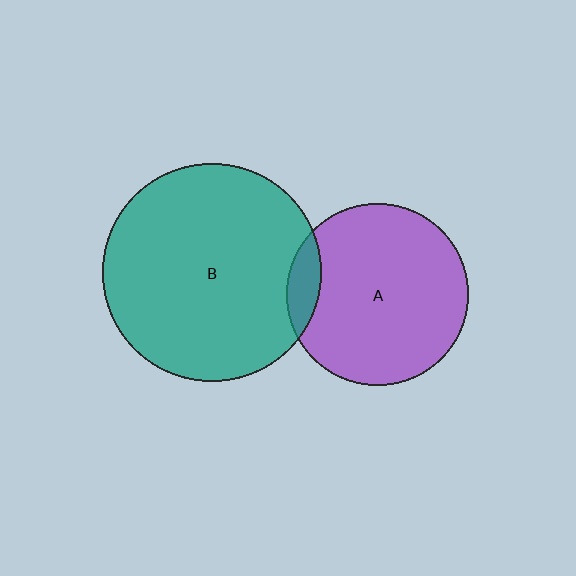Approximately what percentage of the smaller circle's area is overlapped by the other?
Approximately 10%.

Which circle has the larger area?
Circle B (teal).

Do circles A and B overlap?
Yes.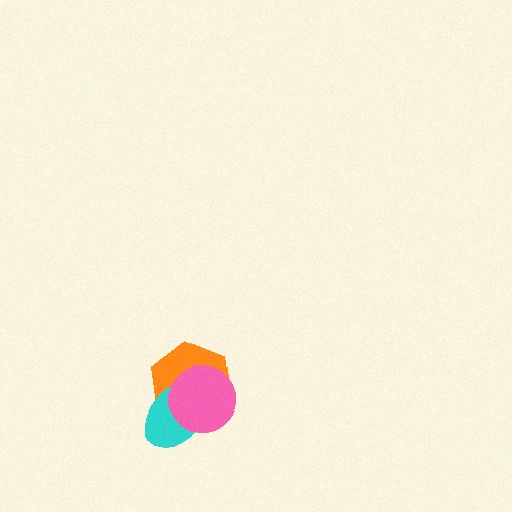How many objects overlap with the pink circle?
2 objects overlap with the pink circle.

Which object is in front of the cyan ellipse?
The pink circle is in front of the cyan ellipse.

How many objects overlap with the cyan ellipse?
2 objects overlap with the cyan ellipse.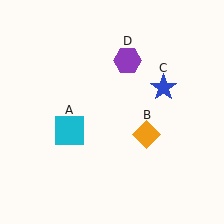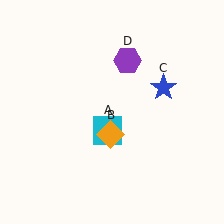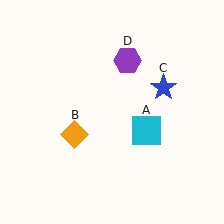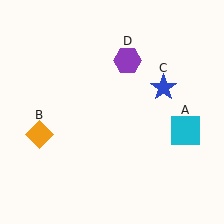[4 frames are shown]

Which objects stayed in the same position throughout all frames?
Blue star (object C) and purple hexagon (object D) remained stationary.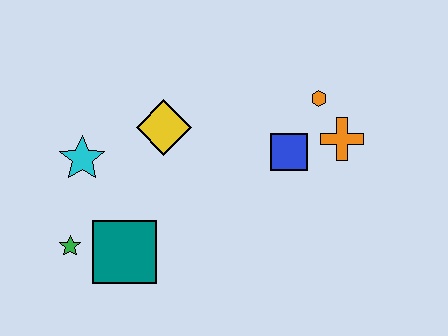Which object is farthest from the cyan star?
The orange cross is farthest from the cyan star.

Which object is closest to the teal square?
The green star is closest to the teal square.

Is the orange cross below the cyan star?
No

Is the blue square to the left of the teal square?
No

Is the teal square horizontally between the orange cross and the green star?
Yes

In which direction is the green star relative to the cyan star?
The green star is below the cyan star.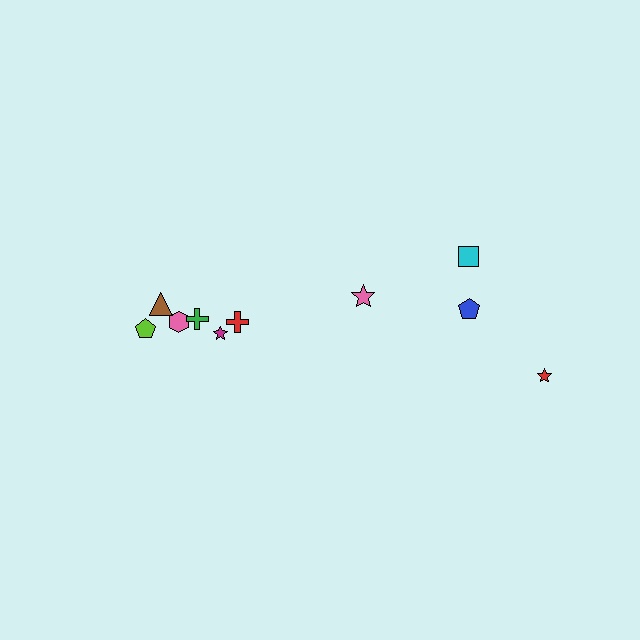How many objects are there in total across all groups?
There are 10 objects.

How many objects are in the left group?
There are 6 objects.